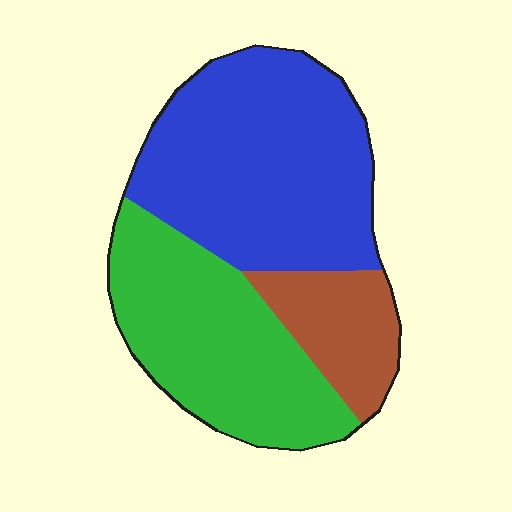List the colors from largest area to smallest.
From largest to smallest: blue, green, brown.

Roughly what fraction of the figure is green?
Green covers roughly 35% of the figure.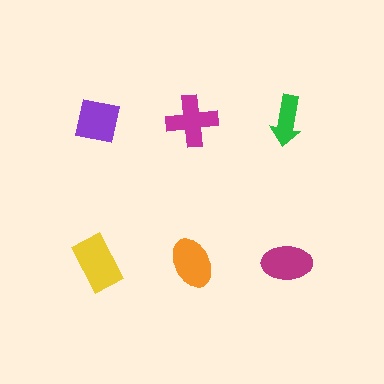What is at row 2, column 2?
An orange ellipse.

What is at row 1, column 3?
A green arrow.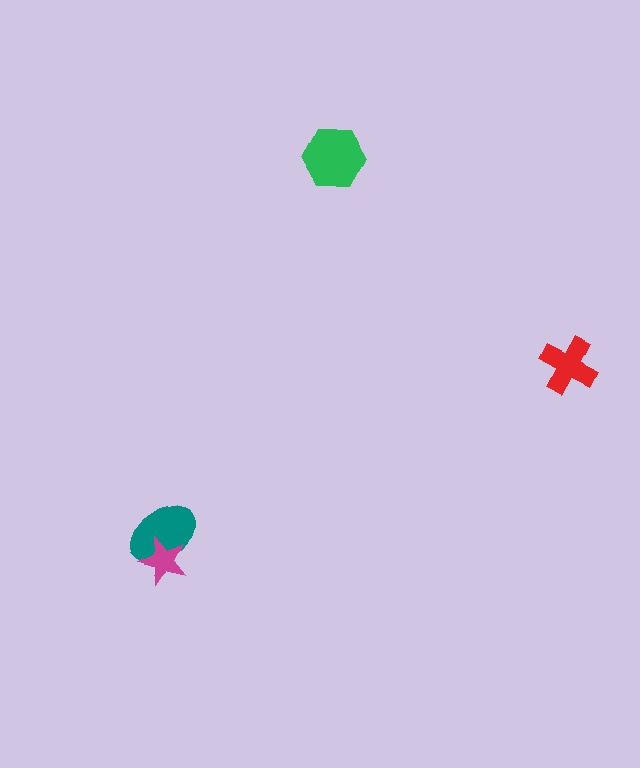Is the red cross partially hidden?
No, no other shape covers it.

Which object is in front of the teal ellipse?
The magenta star is in front of the teal ellipse.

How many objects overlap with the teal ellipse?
1 object overlaps with the teal ellipse.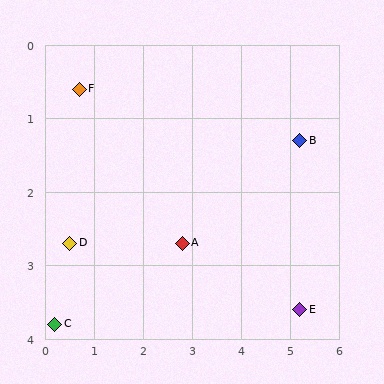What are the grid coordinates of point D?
Point D is at approximately (0.5, 2.7).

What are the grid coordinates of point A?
Point A is at approximately (2.8, 2.7).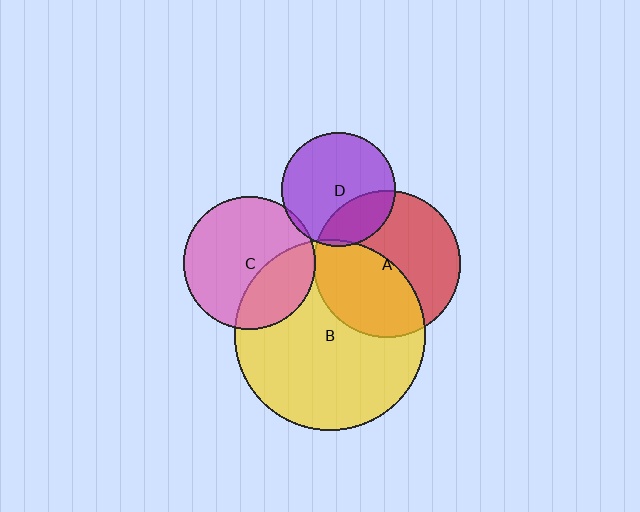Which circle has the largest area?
Circle B (yellow).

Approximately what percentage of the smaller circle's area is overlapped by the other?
Approximately 30%.